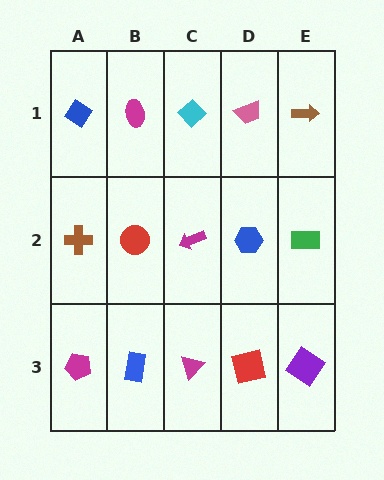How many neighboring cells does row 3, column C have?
3.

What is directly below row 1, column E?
A green rectangle.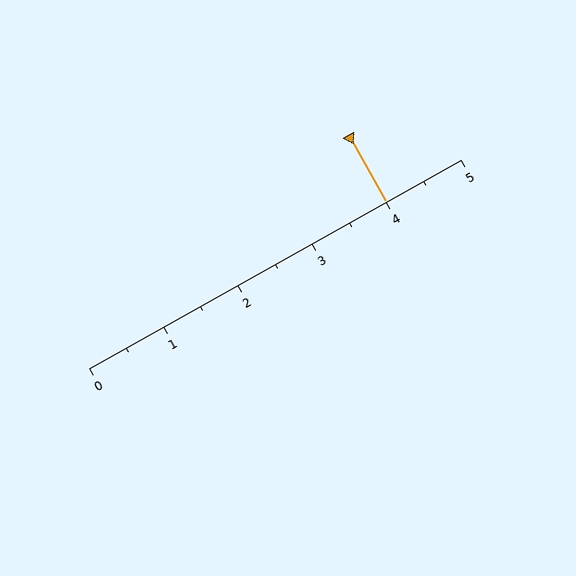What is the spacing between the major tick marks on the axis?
The major ticks are spaced 1 apart.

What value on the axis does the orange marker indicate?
The marker indicates approximately 4.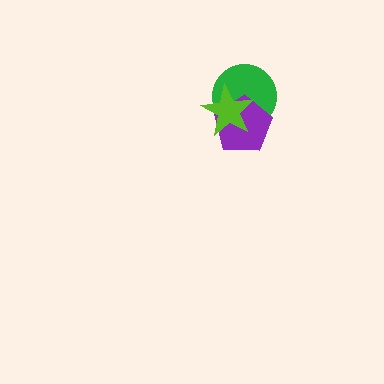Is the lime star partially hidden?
No, no other shape covers it.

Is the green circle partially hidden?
Yes, it is partially covered by another shape.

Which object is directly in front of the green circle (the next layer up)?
The purple pentagon is directly in front of the green circle.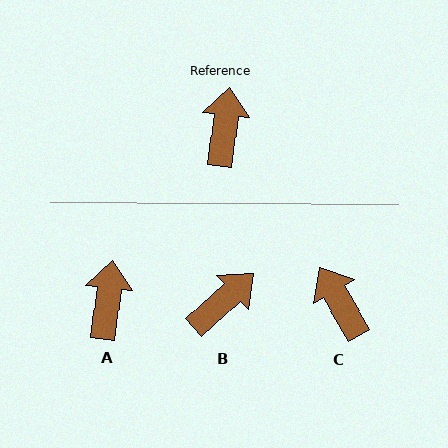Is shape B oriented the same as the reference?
No, it is off by about 41 degrees.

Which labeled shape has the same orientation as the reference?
A.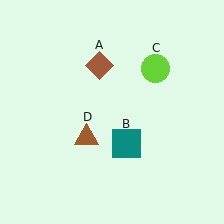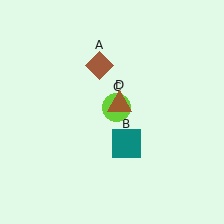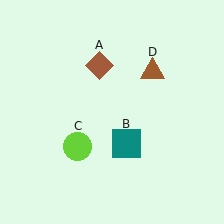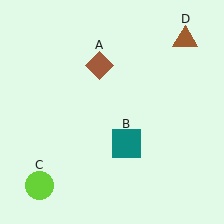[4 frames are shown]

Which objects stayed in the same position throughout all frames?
Brown diamond (object A) and teal square (object B) remained stationary.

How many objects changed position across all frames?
2 objects changed position: lime circle (object C), brown triangle (object D).